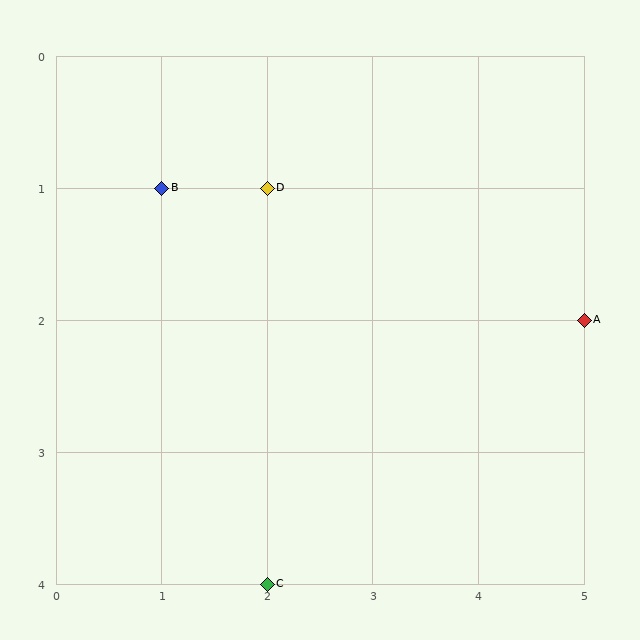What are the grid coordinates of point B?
Point B is at grid coordinates (1, 1).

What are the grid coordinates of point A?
Point A is at grid coordinates (5, 2).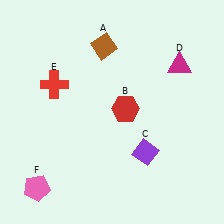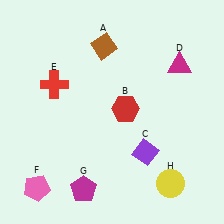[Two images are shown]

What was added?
A magenta pentagon (G), a yellow circle (H) were added in Image 2.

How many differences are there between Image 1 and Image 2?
There are 2 differences between the two images.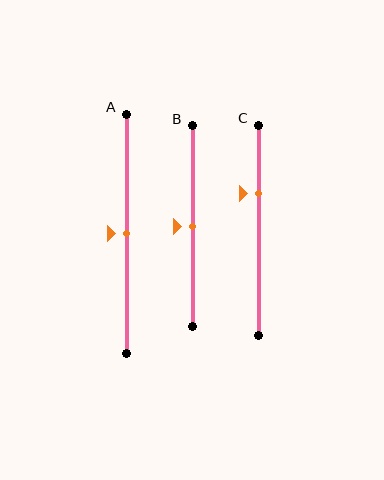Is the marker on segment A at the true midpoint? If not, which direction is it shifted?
Yes, the marker on segment A is at the true midpoint.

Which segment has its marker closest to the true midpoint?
Segment A has its marker closest to the true midpoint.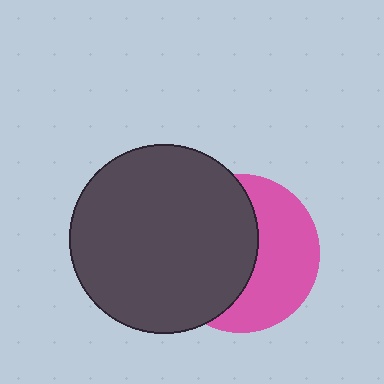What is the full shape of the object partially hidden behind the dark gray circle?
The partially hidden object is a pink circle.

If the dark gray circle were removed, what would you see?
You would see the complete pink circle.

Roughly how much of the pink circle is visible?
About half of it is visible (roughly 47%).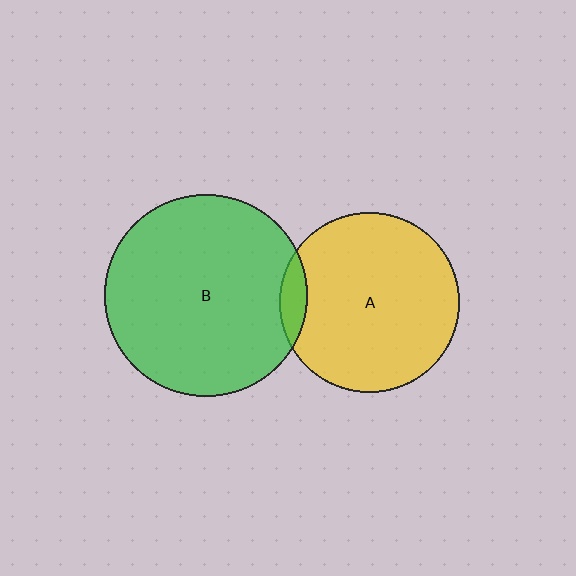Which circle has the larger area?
Circle B (green).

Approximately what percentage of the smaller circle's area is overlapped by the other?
Approximately 5%.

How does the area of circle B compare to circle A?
Approximately 1.3 times.